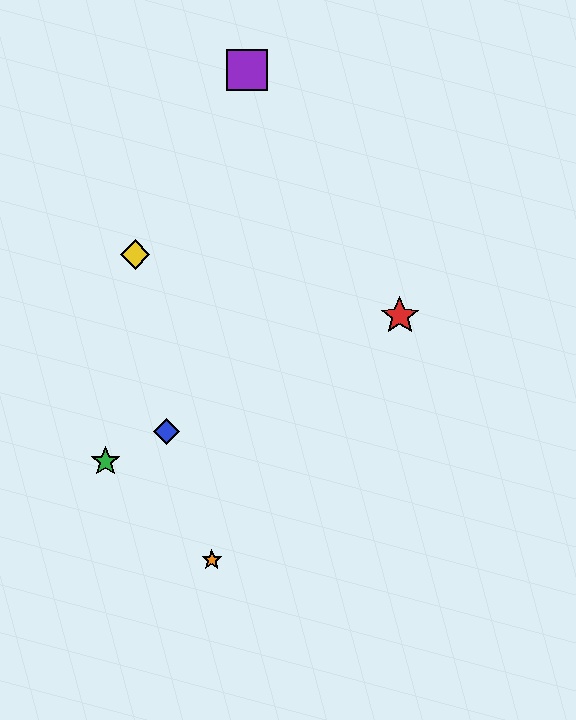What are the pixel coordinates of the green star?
The green star is at (105, 461).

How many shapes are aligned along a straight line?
3 shapes (the red star, the blue diamond, the green star) are aligned along a straight line.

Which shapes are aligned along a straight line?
The red star, the blue diamond, the green star are aligned along a straight line.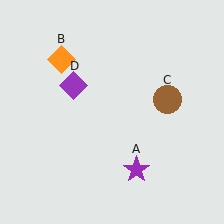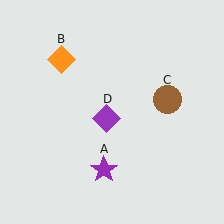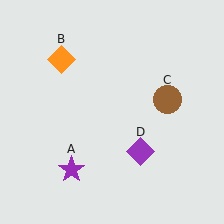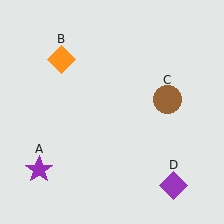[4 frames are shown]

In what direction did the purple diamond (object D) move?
The purple diamond (object D) moved down and to the right.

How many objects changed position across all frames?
2 objects changed position: purple star (object A), purple diamond (object D).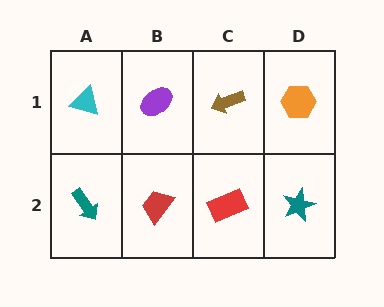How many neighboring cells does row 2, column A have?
2.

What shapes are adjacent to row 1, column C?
A red rectangle (row 2, column C), a purple ellipse (row 1, column B), an orange hexagon (row 1, column D).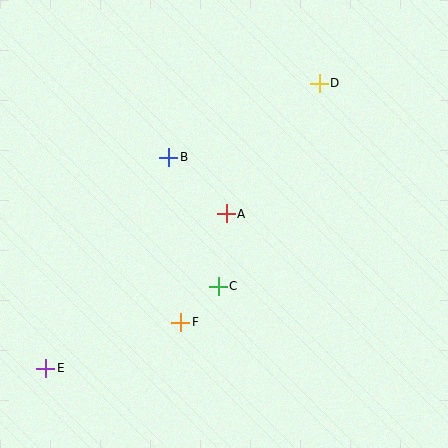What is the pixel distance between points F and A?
The distance between F and A is 118 pixels.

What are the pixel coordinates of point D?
Point D is at (319, 83).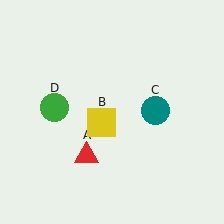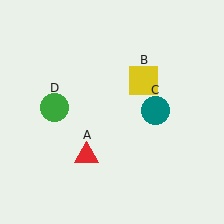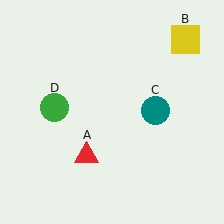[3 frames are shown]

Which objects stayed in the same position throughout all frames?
Red triangle (object A) and teal circle (object C) and green circle (object D) remained stationary.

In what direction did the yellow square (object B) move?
The yellow square (object B) moved up and to the right.